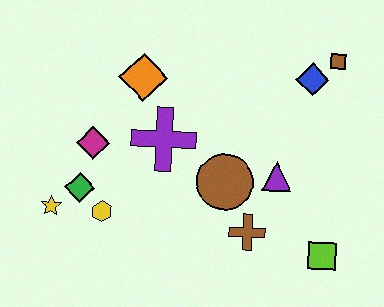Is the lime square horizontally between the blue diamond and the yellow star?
No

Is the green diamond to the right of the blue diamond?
No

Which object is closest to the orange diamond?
The purple cross is closest to the orange diamond.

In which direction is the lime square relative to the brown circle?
The lime square is to the right of the brown circle.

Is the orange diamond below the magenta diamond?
No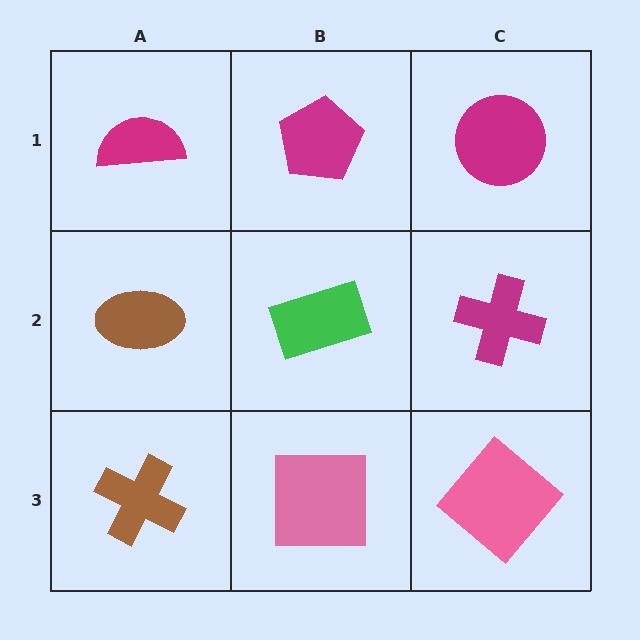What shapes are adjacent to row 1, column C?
A magenta cross (row 2, column C), a magenta pentagon (row 1, column B).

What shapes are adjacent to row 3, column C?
A magenta cross (row 2, column C), a pink square (row 3, column B).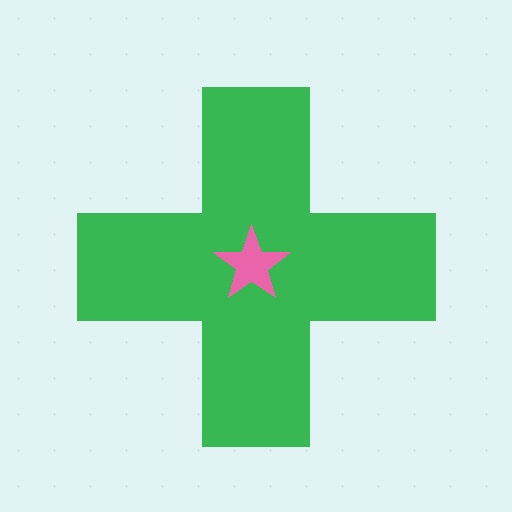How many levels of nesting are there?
2.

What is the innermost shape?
The pink star.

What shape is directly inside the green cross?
The pink star.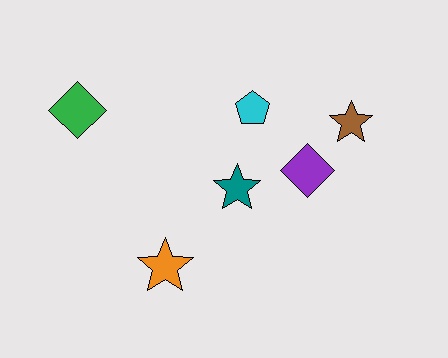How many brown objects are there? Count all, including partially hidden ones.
There is 1 brown object.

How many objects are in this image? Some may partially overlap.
There are 6 objects.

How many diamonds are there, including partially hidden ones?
There are 2 diamonds.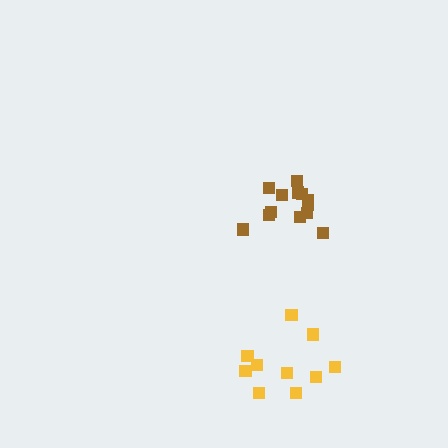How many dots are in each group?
Group 1: 13 dots, Group 2: 10 dots (23 total).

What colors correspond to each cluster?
The clusters are colored: brown, yellow.